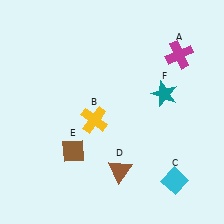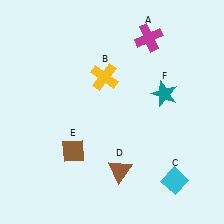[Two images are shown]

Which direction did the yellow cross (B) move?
The yellow cross (B) moved up.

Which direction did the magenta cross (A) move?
The magenta cross (A) moved left.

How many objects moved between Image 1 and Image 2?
2 objects moved between the two images.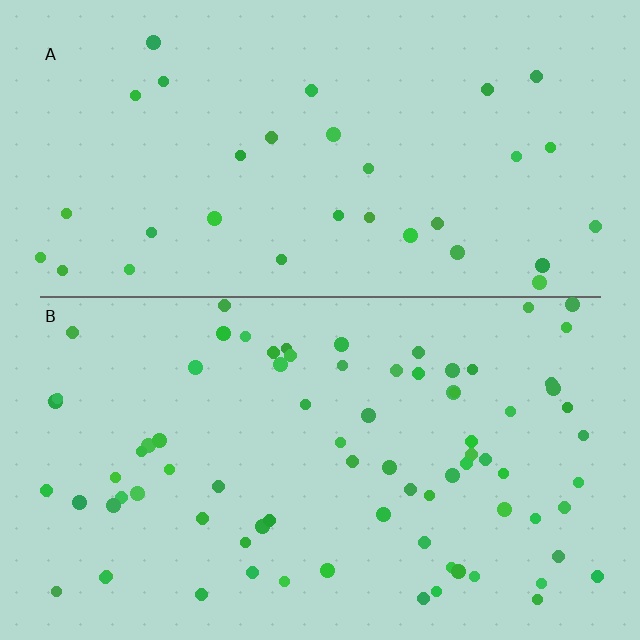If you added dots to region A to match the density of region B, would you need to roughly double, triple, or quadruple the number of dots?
Approximately double.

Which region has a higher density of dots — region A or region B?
B (the bottom).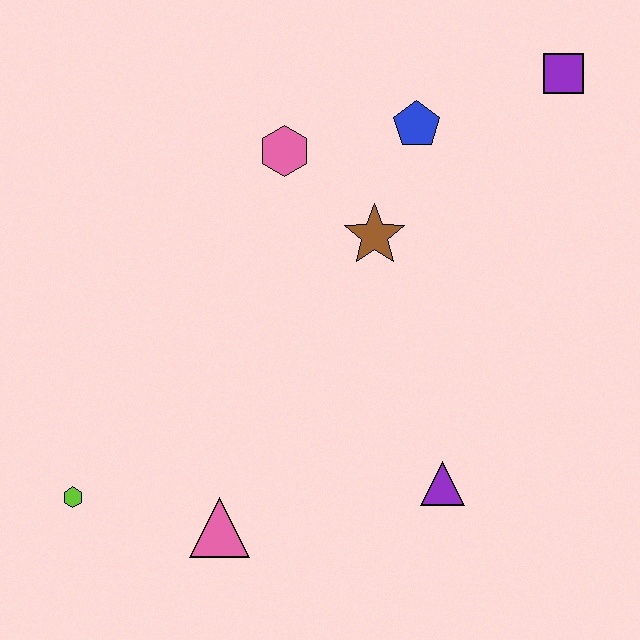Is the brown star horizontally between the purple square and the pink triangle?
Yes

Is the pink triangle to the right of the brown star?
No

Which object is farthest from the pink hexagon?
The lime hexagon is farthest from the pink hexagon.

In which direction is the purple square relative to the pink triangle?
The purple square is above the pink triangle.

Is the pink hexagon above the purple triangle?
Yes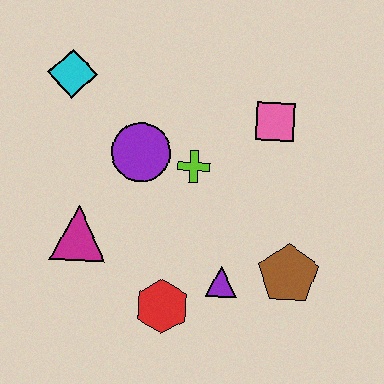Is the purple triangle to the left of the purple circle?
No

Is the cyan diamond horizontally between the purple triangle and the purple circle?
No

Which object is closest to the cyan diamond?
The purple circle is closest to the cyan diamond.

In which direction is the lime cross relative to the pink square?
The lime cross is to the left of the pink square.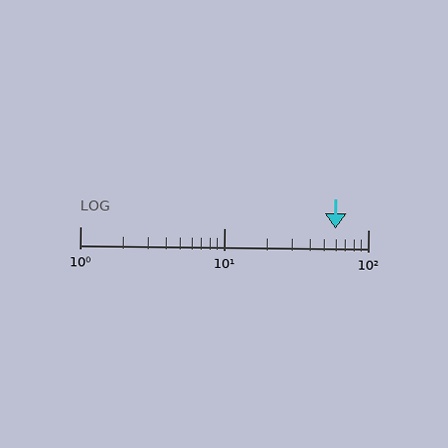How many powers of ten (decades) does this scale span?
The scale spans 2 decades, from 1 to 100.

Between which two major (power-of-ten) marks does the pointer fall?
The pointer is between 10 and 100.